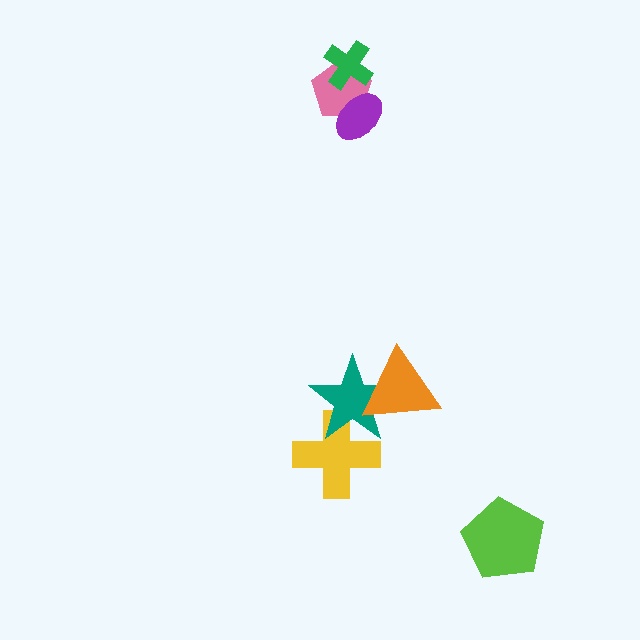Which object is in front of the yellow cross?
The teal star is in front of the yellow cross.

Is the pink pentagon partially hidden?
Yes, it is partially covered by another shape.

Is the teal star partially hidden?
Yes, it is partially covered by another shape.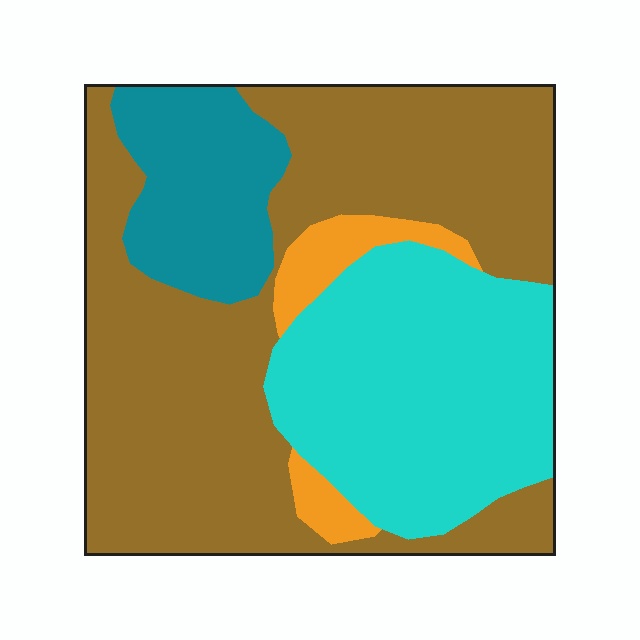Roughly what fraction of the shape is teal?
Teal covers around 15% of the shape.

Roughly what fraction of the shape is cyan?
Cyan covers about 30% of the shape.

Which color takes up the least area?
Orange, at roughly 5%.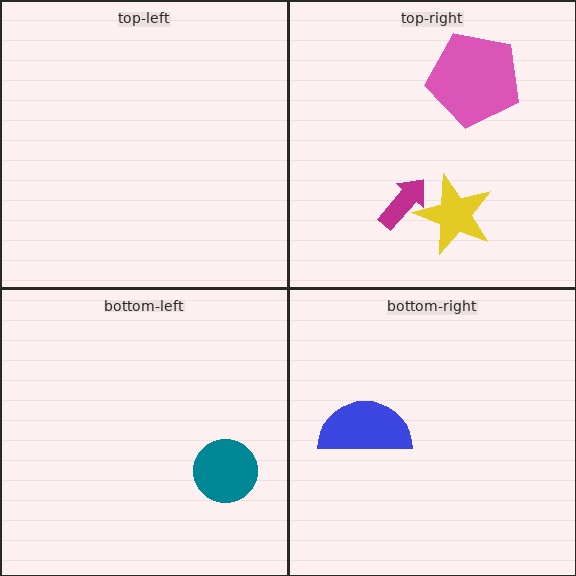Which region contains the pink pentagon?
The top-right region.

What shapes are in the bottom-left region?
The teal circle.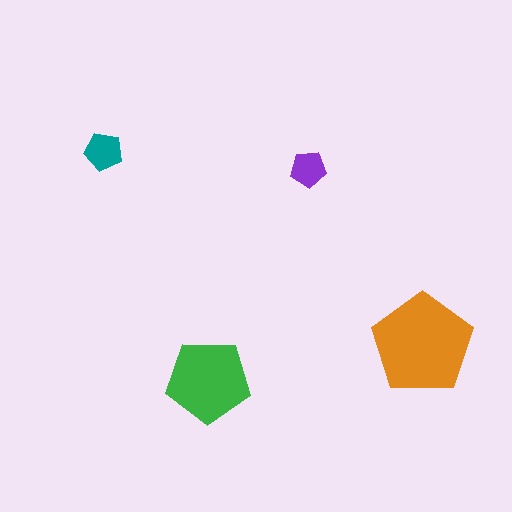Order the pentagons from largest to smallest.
the orange one, the green one, the teal one, the purple one.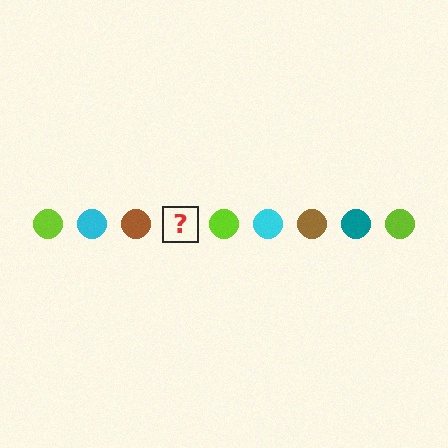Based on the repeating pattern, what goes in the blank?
The blank should be a teal circle.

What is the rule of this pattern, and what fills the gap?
The rule is that the pattern cycles through lime, cyan, brown, teal circles. The gap should be filled with a teal circle.